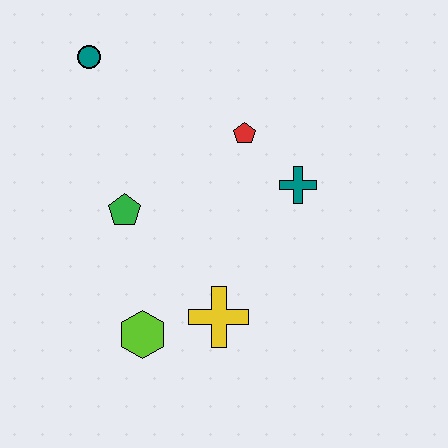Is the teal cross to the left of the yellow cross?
No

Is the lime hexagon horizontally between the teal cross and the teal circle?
Yes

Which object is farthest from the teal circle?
The yellow cross is farthest from the teal circle.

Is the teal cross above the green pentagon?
Yes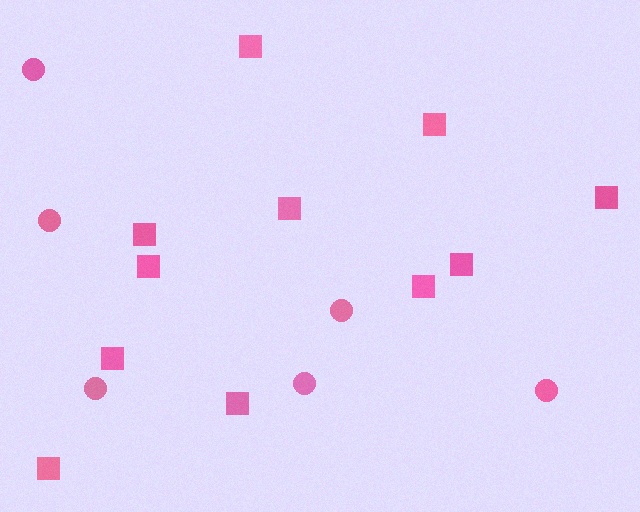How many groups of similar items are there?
There are 2 groups: one group of squares (11) and one group of circles (6).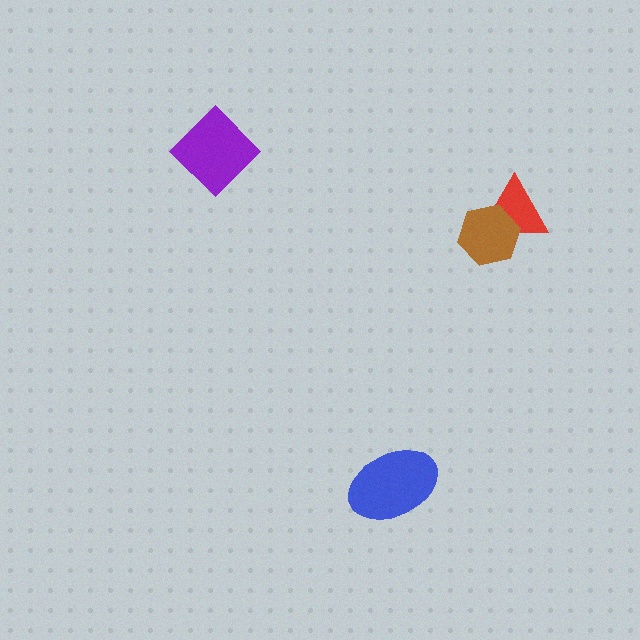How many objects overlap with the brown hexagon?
1 object overlaps with the brown hexagon.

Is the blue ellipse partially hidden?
No, no other shape covers it.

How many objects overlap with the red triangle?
1 object overlaps with the red triangle.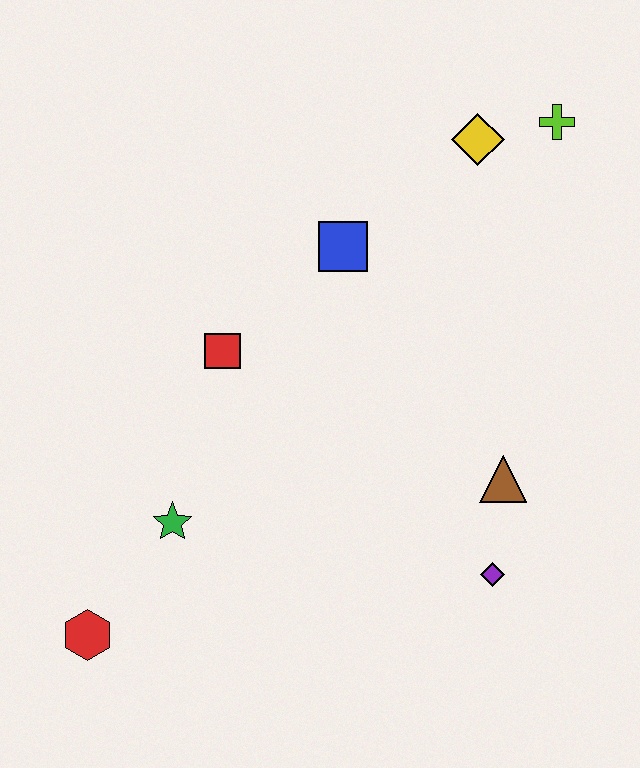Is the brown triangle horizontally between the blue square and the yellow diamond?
No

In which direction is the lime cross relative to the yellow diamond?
The lime cross is to the right of the yellow diamond.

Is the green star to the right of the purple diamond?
No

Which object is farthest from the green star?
The lime cross is farthest from the green star.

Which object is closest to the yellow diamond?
The lime cross is closest to the yellow diamond.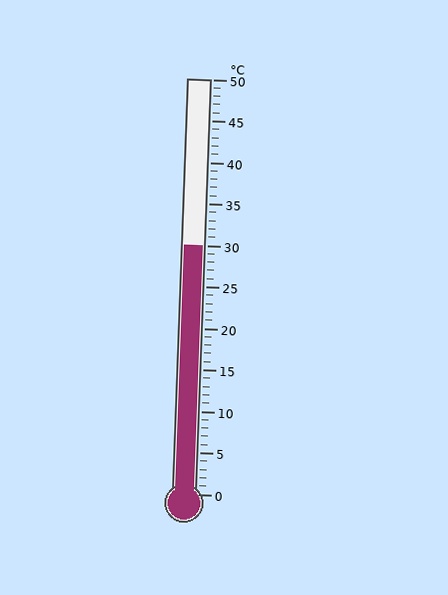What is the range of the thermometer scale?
The thermometer scale ranges from 0°C to 50°C.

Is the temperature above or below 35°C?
The temperature is below 35°C.